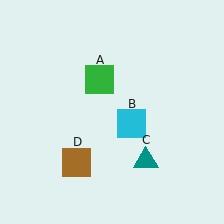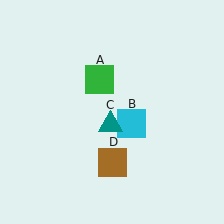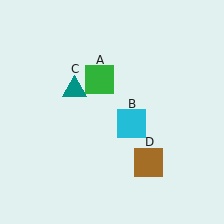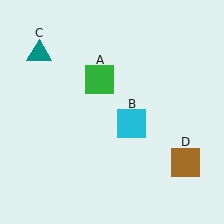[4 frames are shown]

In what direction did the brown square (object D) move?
The brown square (object D) moved right.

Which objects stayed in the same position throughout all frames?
Green square (object A) and cyan square (object B) remained stationary.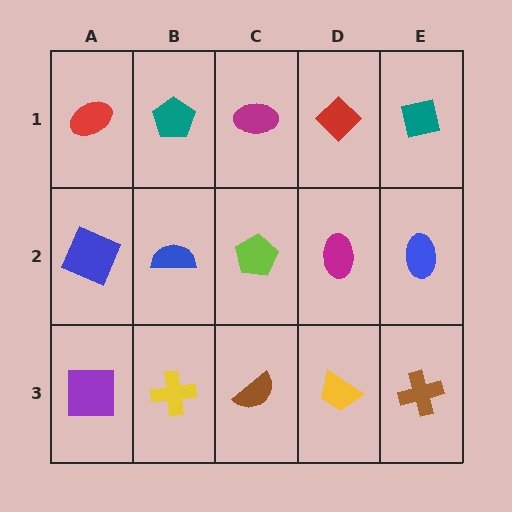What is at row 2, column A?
A blue square.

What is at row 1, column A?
A red ellipse.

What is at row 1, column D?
A red diamond.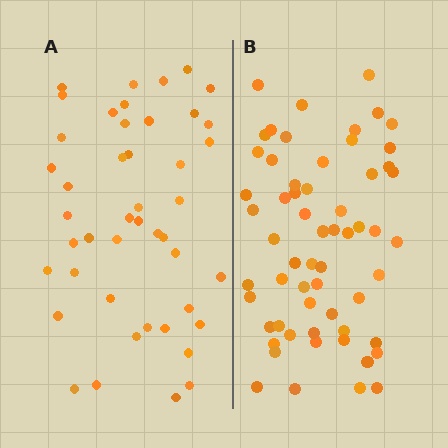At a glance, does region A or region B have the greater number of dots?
Region B (the right region) has more dots.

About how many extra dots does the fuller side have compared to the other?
Region B has approximately 15 more dots than region A.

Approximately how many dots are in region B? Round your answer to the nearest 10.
About 60 dots.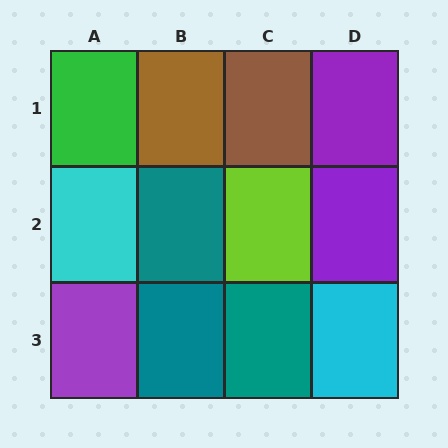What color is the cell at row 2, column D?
Purple.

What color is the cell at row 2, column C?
Lime.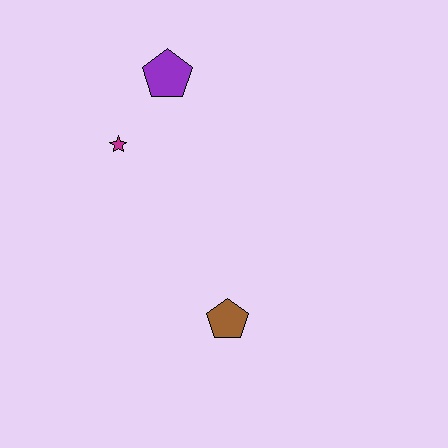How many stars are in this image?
There is 1 star.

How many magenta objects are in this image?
There is 1 magenta object.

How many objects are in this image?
There are 3 objects.